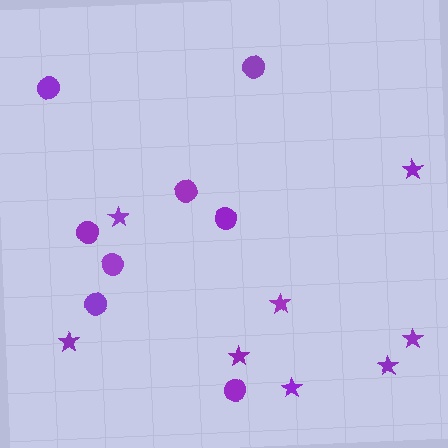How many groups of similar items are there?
There are 2 groups: one group of circles (8) and one group of stars (8).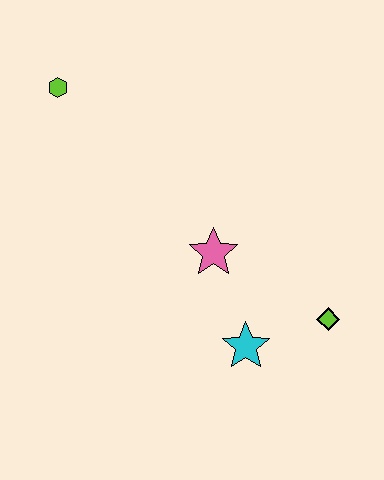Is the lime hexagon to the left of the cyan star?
Yes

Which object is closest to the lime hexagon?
The pink star is closest to the lime hexagon.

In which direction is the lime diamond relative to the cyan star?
The lime diamond is to the right of the cyan star.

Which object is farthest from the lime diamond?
The lime hexagon is farthest from the lime diamond.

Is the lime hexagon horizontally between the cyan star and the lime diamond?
No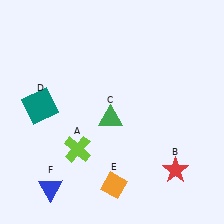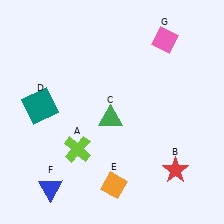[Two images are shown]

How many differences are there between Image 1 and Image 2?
There is 1 difference between the two images.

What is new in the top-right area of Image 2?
A pink diamond (G) was added in the top-right area of Image 2.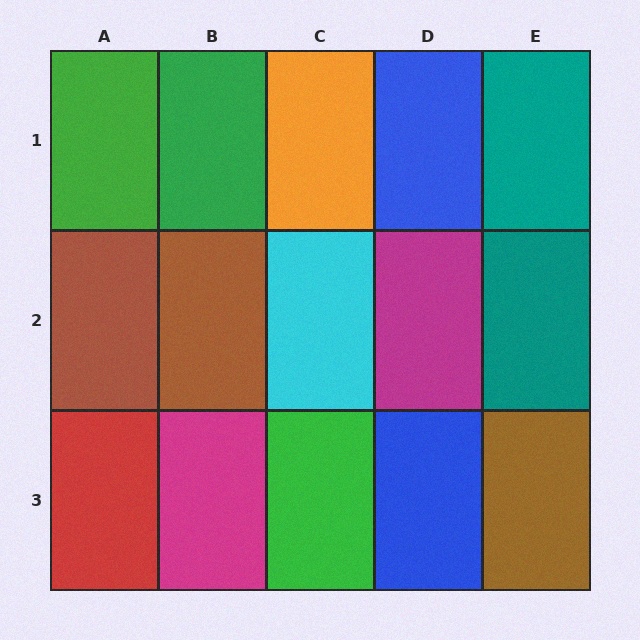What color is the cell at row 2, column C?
Cyan.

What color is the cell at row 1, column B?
Green.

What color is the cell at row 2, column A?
Brown.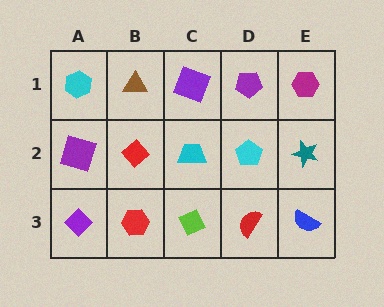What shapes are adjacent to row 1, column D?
A cyan pentagon (row 2, column D), a purple square (row 1, column C), a magenta hexagon (row 1, column E).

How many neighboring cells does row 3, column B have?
3.